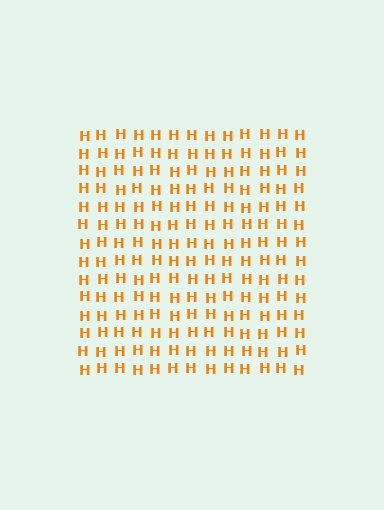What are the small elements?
The small elements are letter H's.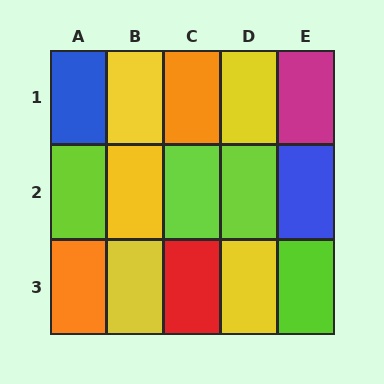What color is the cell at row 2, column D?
Lime.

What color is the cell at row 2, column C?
Lime.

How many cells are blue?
2 cells are blue.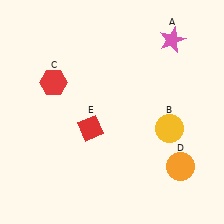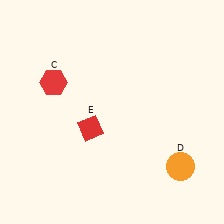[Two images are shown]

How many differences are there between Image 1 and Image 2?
There are 2 differences between the two images.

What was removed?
The yellow circle (B), the pink star (A) were removed in Image 2.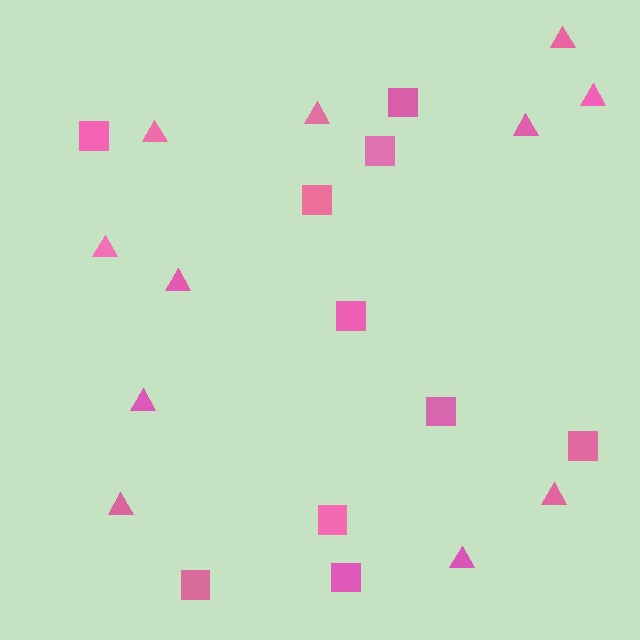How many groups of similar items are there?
There are 2 groups: one group of triangles (11) and one group of squares (10).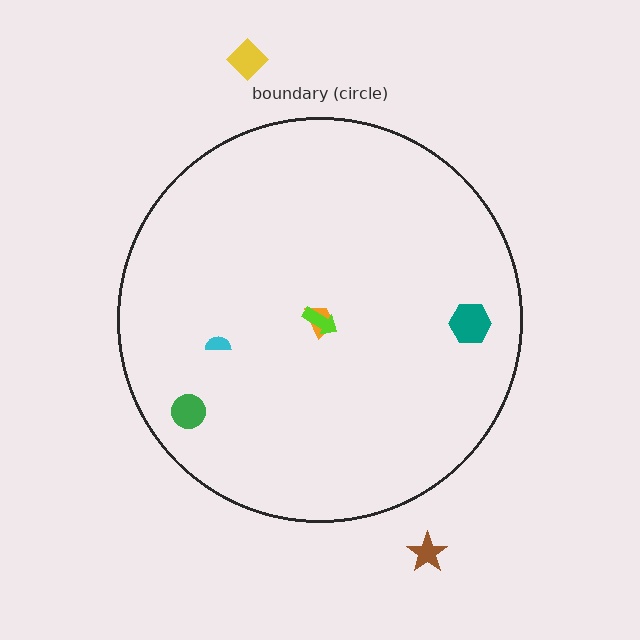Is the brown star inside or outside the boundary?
Outside.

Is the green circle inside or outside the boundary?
Inside.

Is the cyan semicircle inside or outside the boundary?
Inside.